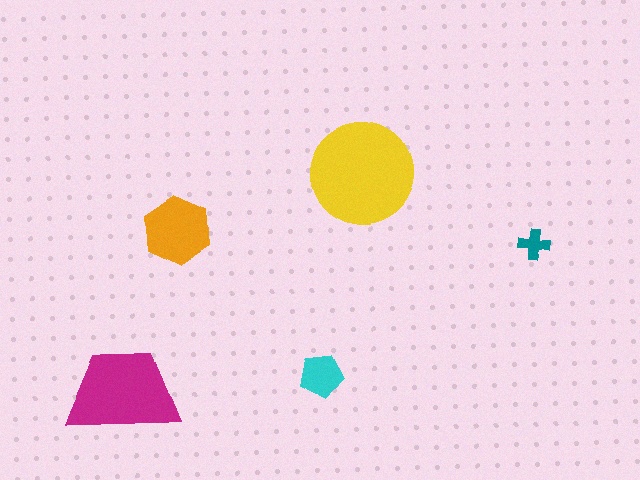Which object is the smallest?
The teal cross.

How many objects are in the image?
There are 5 objects in the image.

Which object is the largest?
The yellow circle.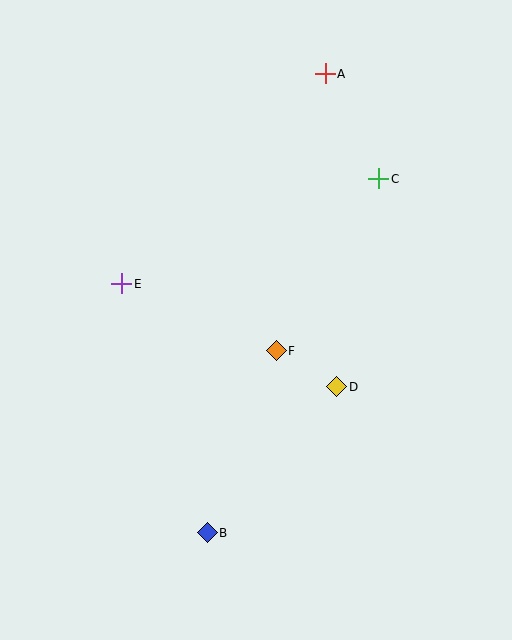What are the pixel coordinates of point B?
Point B is at (207, 533).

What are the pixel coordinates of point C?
Point C is at (379, 179).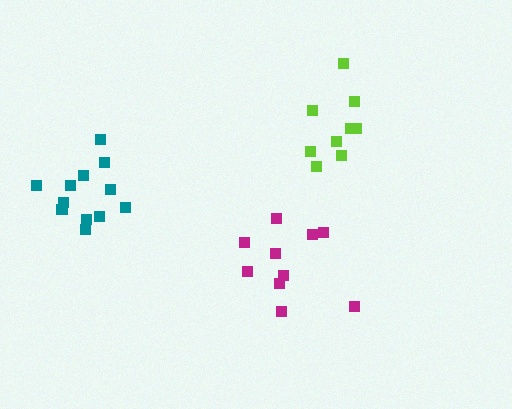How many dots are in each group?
Group 1: 12 dots, Group 2: 9 dots, Group 3: 10 dots (31 total).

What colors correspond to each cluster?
The clusters are colored: teal, lime, magenta.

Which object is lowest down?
The magenta cluster is bottommost.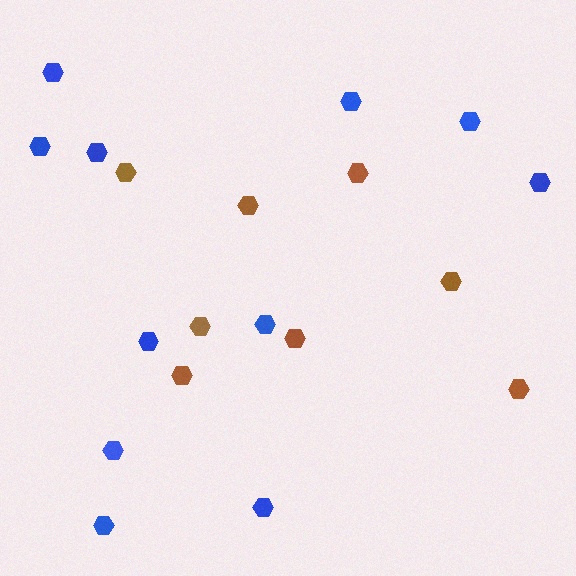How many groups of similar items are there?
There are 2 groups: one group of brown hexagons (8) and one group of blue hexagons (11).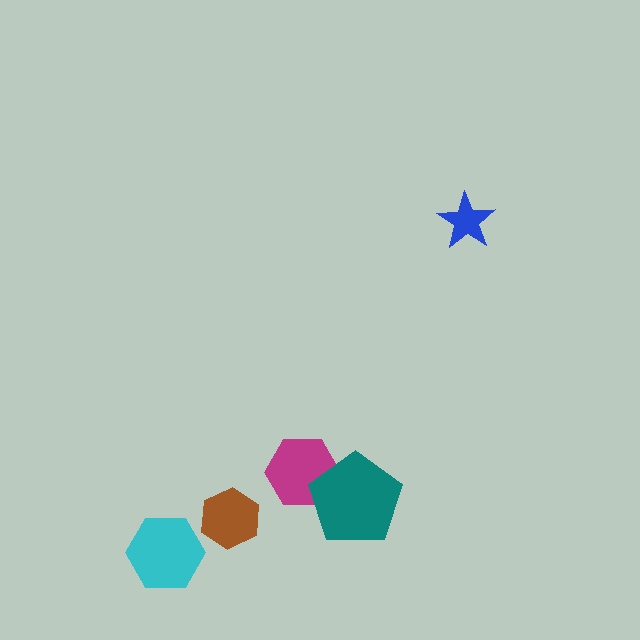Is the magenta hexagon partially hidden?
Yes, it is partially covered by another shape.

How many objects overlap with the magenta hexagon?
1 object overlaps with the magenta hexagon.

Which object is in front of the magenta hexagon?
The teal pentagon is in front of the magenta hexagon.